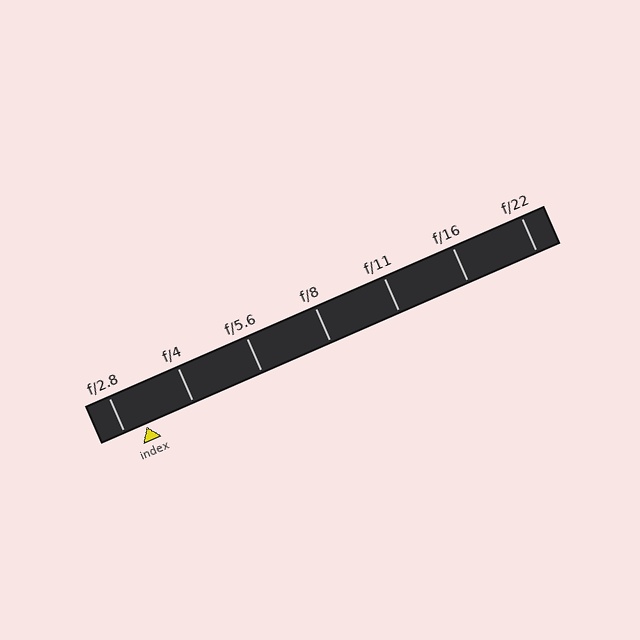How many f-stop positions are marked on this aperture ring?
There are 7 f-stop positions marked.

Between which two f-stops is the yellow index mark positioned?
The index mark is between f/2.8 and f/4.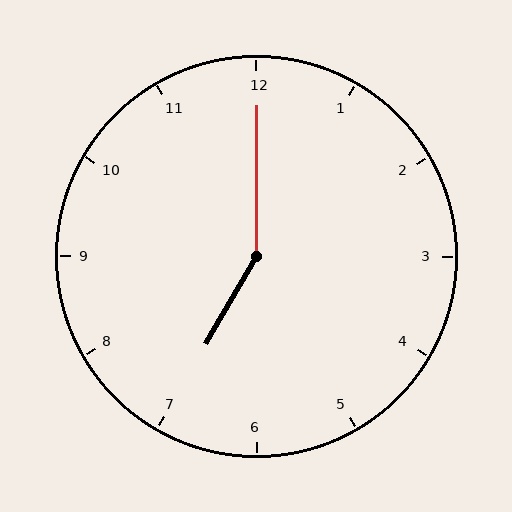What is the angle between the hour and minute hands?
Approximately 150 degrees.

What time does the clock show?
7:00.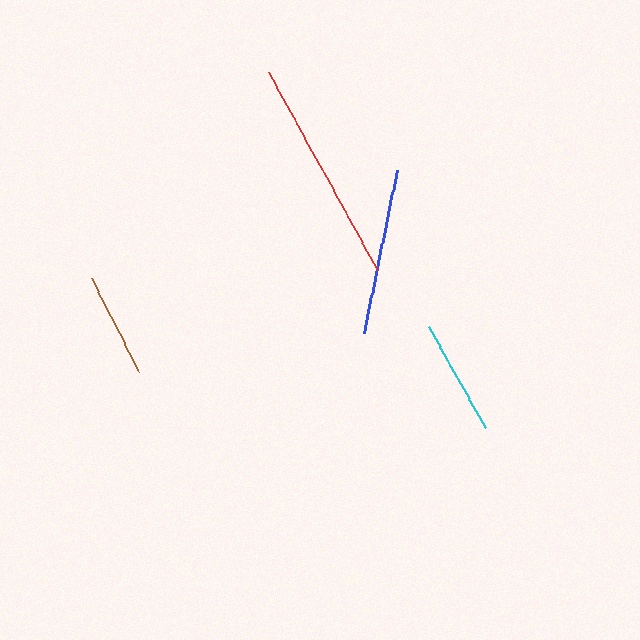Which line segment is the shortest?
The brown line is the shortest at approximately 105 pixels.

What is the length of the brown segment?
The brown segment is approximately 105 pixels long.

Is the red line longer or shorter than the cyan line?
The red line is longer than the cyan line.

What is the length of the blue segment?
The blue segment is approximately 165 pixels long.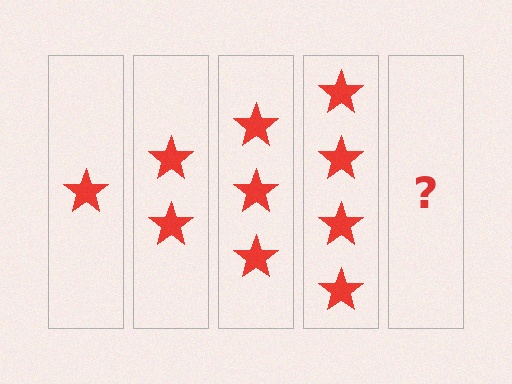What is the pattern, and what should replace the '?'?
The pattern is that each step adds one more star. The '?' should be 5 stars.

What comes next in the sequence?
The next element should be 5 stars.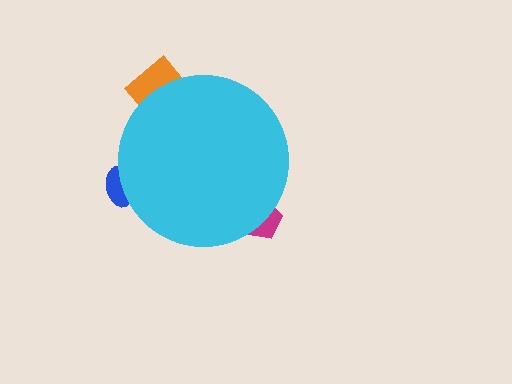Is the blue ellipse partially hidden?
Yes, the blue ellipse is partially hidden behind the cyan circle.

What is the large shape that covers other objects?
A cyan circle.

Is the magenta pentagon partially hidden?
Yes, the magenta pentagon is partially hidden behind the cyan circle.